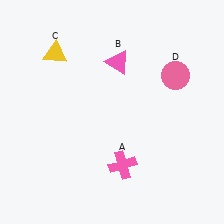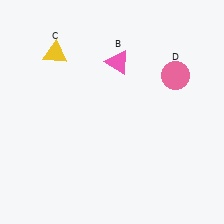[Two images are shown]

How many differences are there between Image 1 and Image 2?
There is 1 difference between the two images.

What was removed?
The pink cross (A) was removed in Image 2.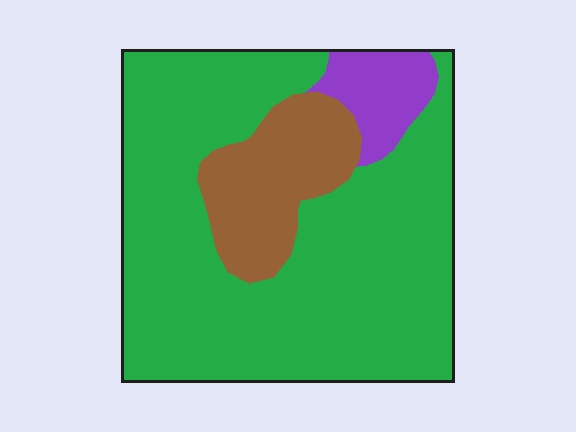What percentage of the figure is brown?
Brown takes up about one sixth (1/6) of the figure.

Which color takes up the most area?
Green, at roughly 75%.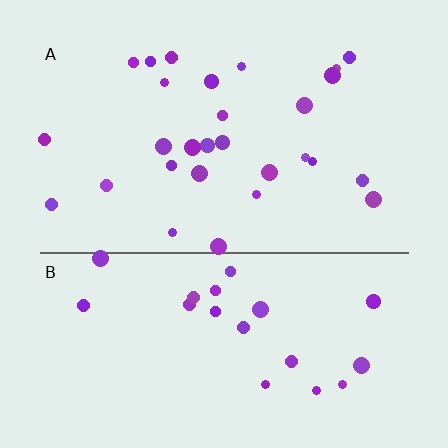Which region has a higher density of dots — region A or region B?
A (the top).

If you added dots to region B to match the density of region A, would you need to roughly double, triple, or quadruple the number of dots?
Approximately double.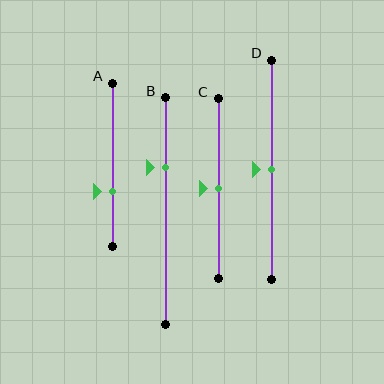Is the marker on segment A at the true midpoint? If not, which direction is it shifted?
No, the marker on segment A is shifted downward by about 17% of the segment length.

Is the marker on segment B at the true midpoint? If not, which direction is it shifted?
No, the marker on segment B is shifted upward by about 19% of the segment length.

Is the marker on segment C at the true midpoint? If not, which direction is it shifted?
Yes, the marker on segment C is at the true midpoint.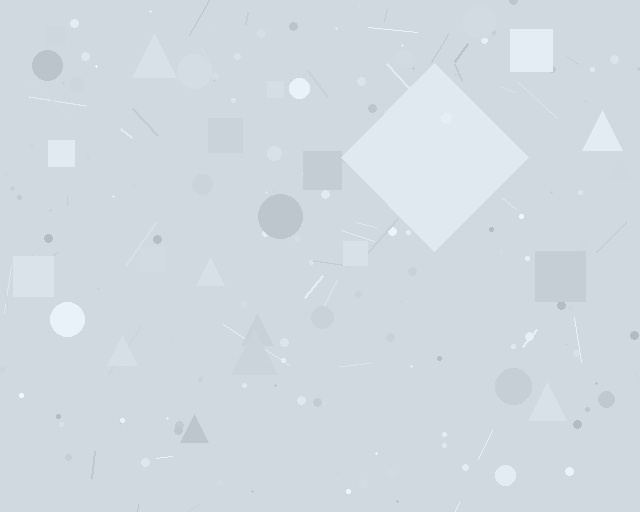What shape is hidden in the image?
A diamond is hidden in the image.